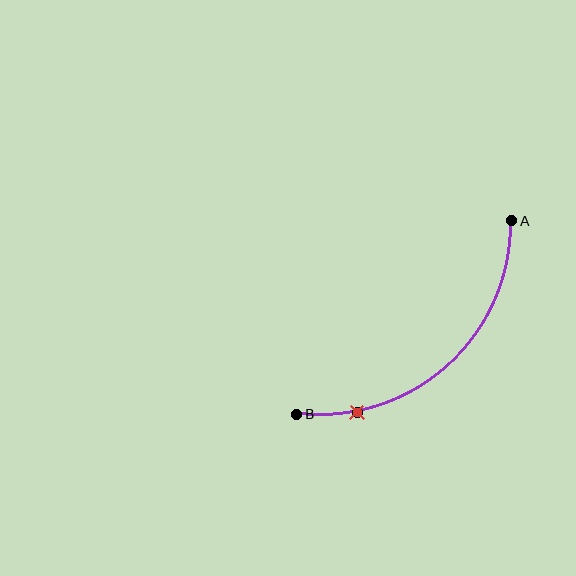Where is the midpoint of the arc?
The arc midpoint is the point on the curve farthest from the straight line joining A and B. It sits below and to the right of that line.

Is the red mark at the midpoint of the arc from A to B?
No. The red mark lies on the arc but is closer to endpoint B. The arc midpoint would be at the point on the curve equidistant along the arc from both A and B.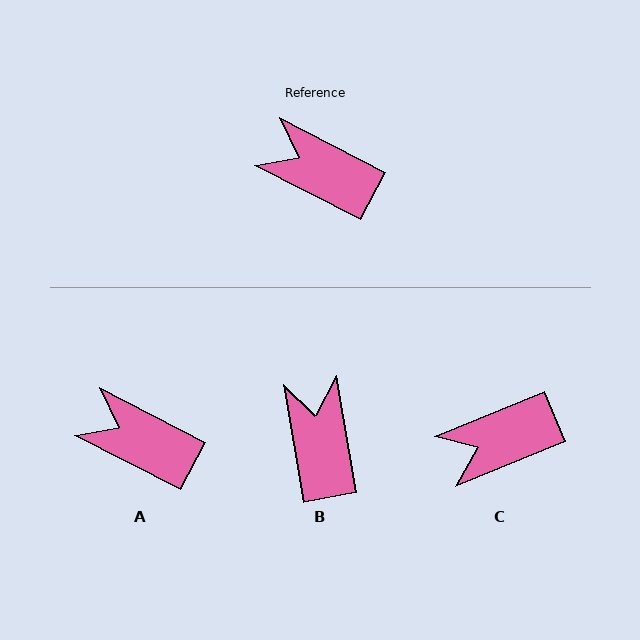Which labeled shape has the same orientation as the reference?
A.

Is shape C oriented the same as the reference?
No, it is off by about 50 degrees.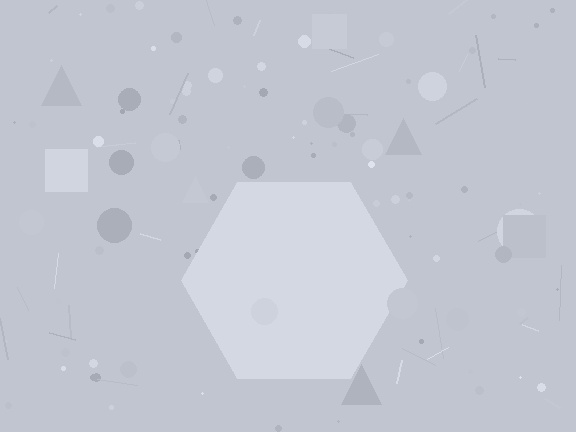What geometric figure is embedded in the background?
A hexagon is embedded in the background.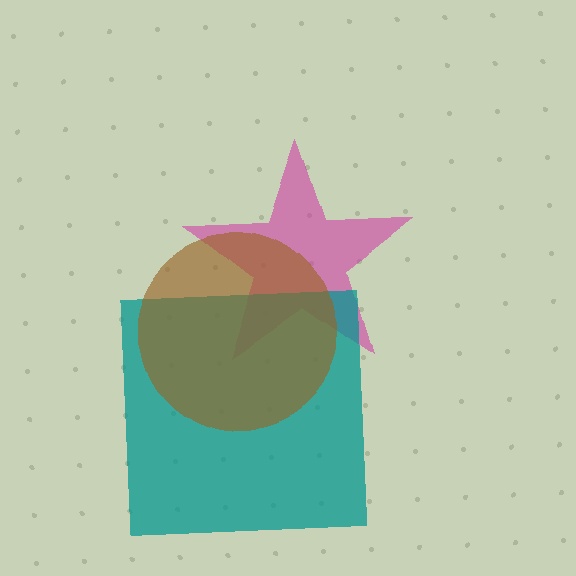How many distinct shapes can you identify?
There are 3 distinct shapes: a magenta star, a teal square, a brown circle.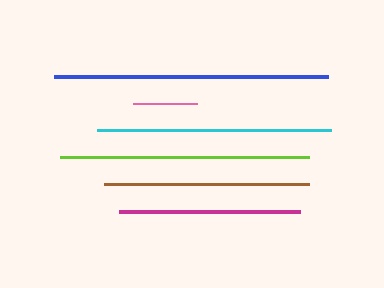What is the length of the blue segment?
The blue segment is approximately 274 pixels long.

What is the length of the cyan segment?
The cyan segment is approximately 234 pixels long.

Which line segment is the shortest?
The pink line is the shortest at approximately 63 pixels.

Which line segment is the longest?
The blue line is the longest at approximately 274 pixels.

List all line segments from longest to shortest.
From longest to shortest: blue, lime, cyan, brown, magenta, pink.